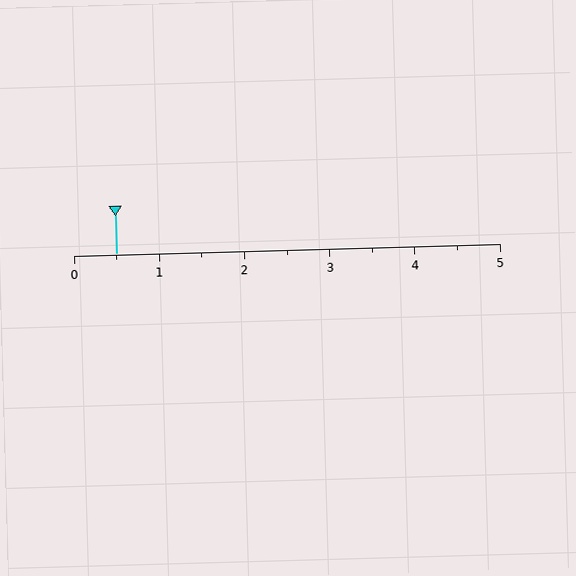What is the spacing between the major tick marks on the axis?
The major ticks are spaced 1 apart.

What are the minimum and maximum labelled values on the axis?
The axis runs from 0 to 5.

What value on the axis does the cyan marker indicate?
The marker indicates approximately 0.5.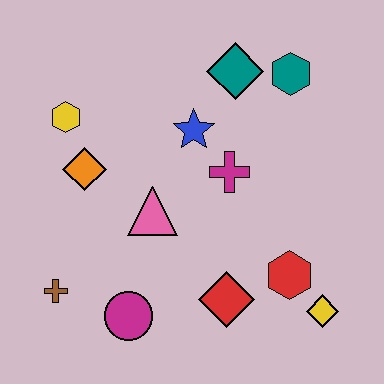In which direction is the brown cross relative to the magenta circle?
The brown cross is to the left of the magenta circle.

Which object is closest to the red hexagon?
The yellow diamond is closest to the red hexagon.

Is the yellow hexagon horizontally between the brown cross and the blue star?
Yes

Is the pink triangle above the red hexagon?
Yes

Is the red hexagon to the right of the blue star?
Yes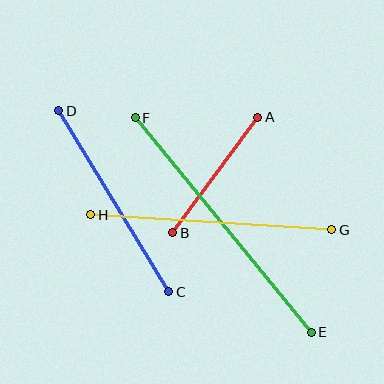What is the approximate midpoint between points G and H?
The midpoint is at approximately (211, 222) pixels.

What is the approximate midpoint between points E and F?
The midpoint is at approximately (223, 225) pixels.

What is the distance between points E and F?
The distance is approximately 278 pixels.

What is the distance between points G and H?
The distance is approximately 242 pixels.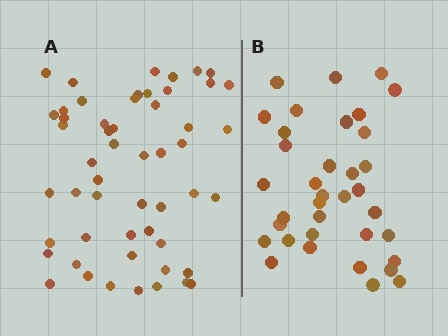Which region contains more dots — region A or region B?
Region A (the left region) has more dots.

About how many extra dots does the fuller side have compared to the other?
Region A has approximately 15 more dots than region B.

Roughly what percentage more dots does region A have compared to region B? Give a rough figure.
About 45% more.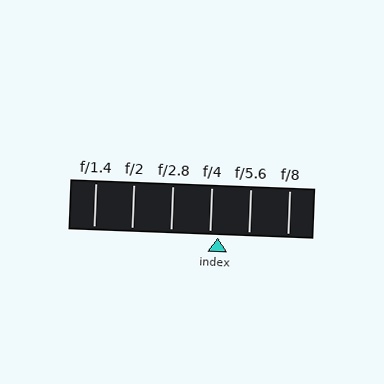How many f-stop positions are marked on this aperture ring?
There are 6 f-stop positions marked.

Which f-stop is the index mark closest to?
The index mark is closest to f/4.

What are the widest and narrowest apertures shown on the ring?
The widest aperture shown is f/1.4 and the narrowest is f/8.